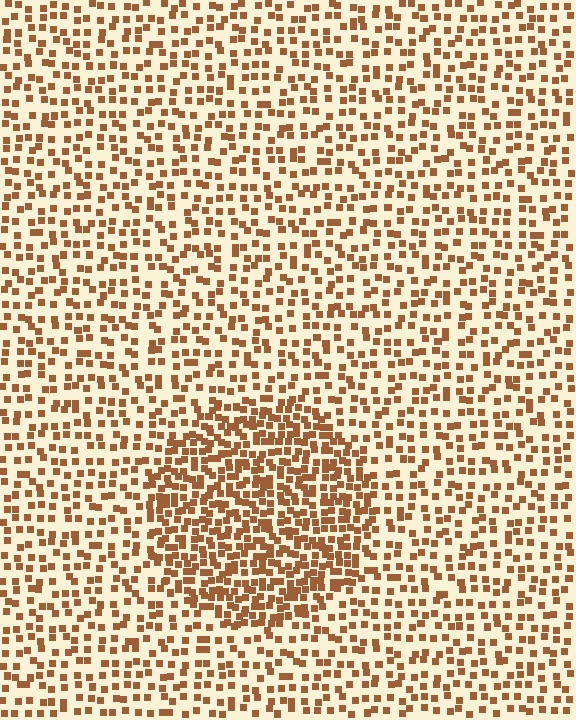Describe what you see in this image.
The image contains small brown elements arranged at two different densities. A circle-shaped region is visible where the elements are more densely packed than the surrounding area.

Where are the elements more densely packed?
The elements are more densely packed inside the circle boundary.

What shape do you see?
I see a circle.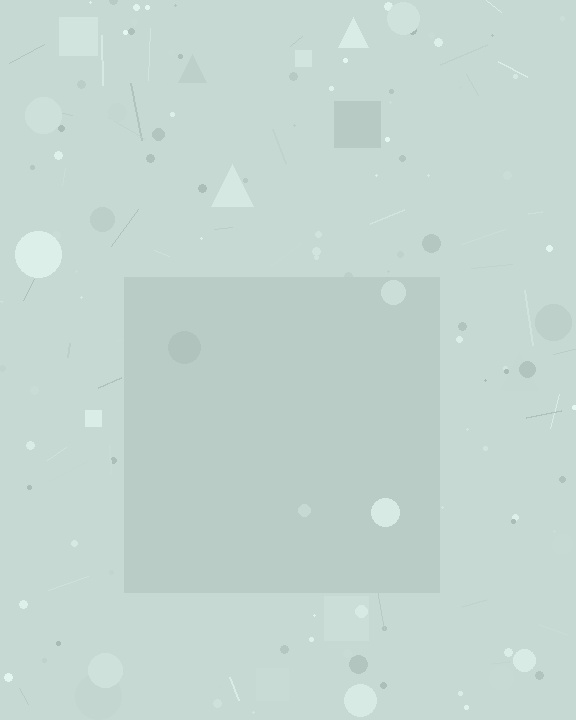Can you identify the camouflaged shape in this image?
The camouflaged shape is a square.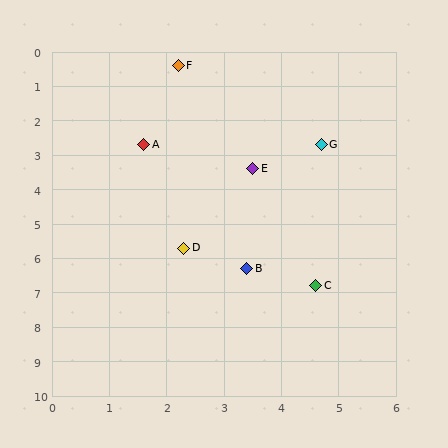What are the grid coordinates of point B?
Point B is at approximately (3.4, 6.3).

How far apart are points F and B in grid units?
Points F and B are about 6.0 grid units apart.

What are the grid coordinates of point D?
Point D is at approximately (2.3, 5.7).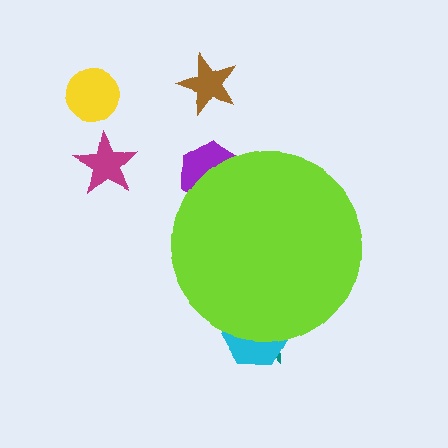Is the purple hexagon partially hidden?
Yes, the purple hexagon is partially hidden behind the lime circle.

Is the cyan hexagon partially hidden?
Yes, the cyan hexagon is partially hidden behind the lime circle.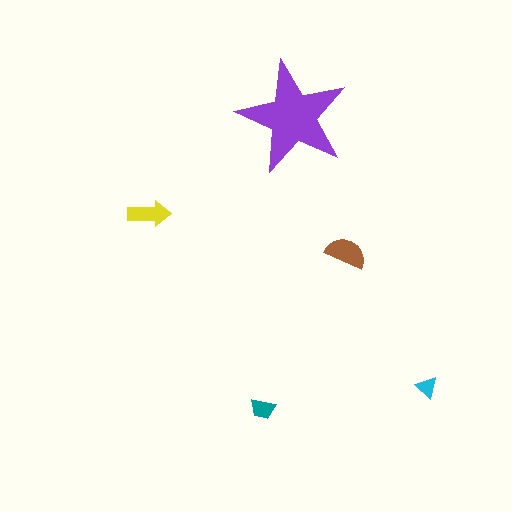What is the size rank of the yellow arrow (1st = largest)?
3rd.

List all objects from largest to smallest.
The purple star, the brown semicircle, the yellow arrow, the teal trapezoid, the cyan triangle.